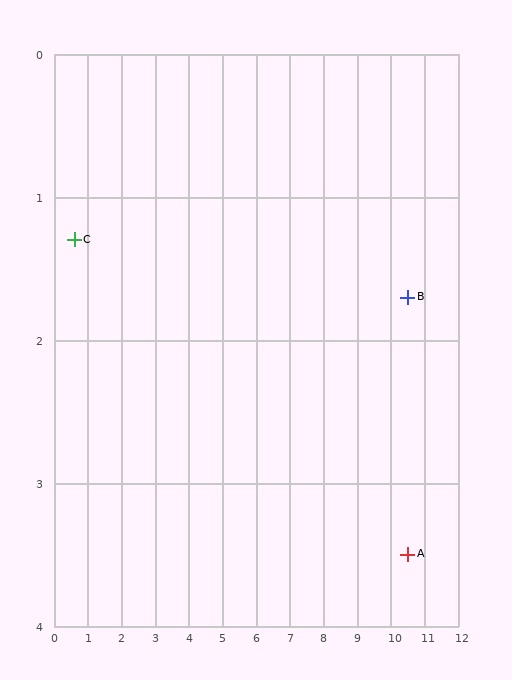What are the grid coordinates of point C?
Point C is at approximately (0.6, 1.3).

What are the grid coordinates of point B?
Point B is at approximately (10.5, 1.7).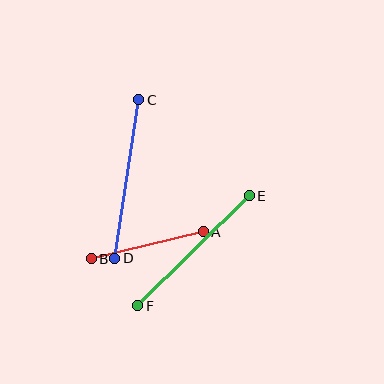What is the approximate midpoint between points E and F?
The midpoint is at approximately (193, 251) pixels.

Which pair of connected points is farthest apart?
Points C and D are farthest apart.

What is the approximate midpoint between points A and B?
The midpoint is at approximately (147, 245) pixels.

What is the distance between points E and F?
The distance is approximately 157 pixels.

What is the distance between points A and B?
The distance is approximately 115 pixels.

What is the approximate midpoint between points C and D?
The midpoint is at approximately (127, 179) pixels.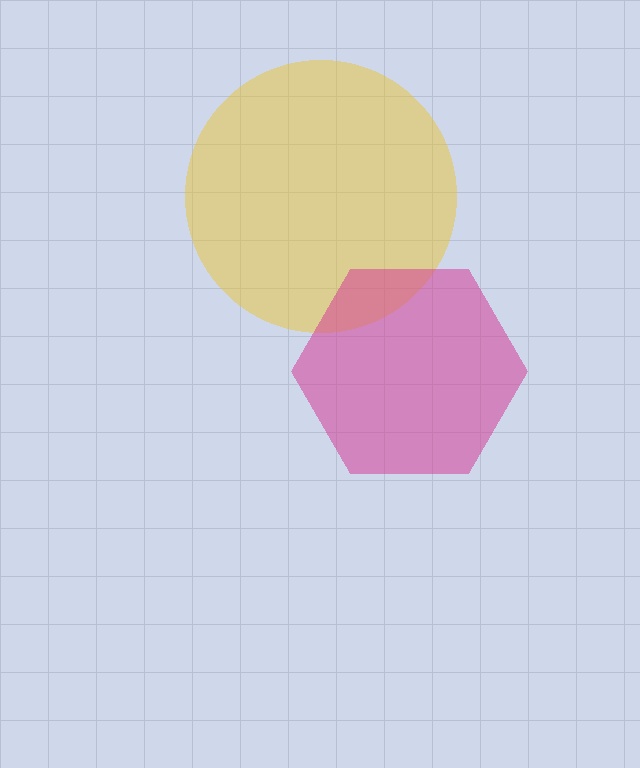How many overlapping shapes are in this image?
There are 2 overlapping shapes in the image.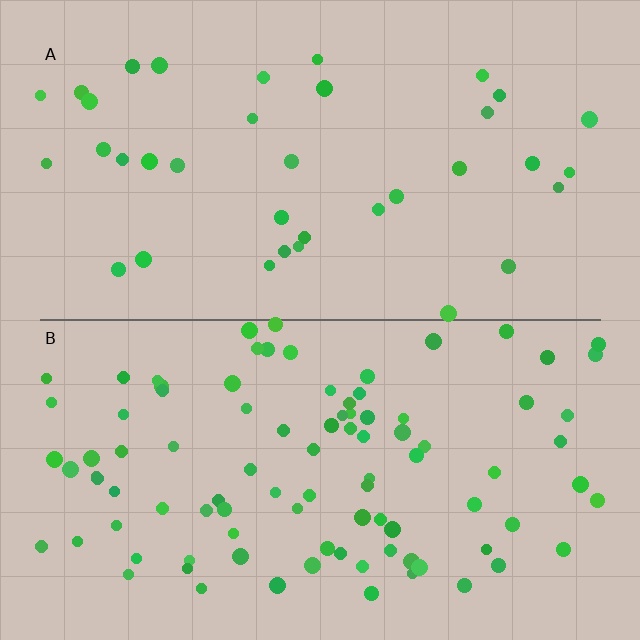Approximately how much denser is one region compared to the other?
Approximately 2.6× — region B over region A.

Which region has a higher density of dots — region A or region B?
B (the bottom).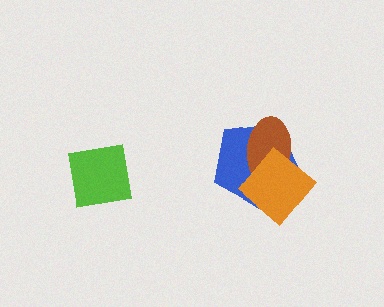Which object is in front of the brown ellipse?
The orange diamond is in front of the brown ellipse.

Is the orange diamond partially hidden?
No, no other shape covers it.